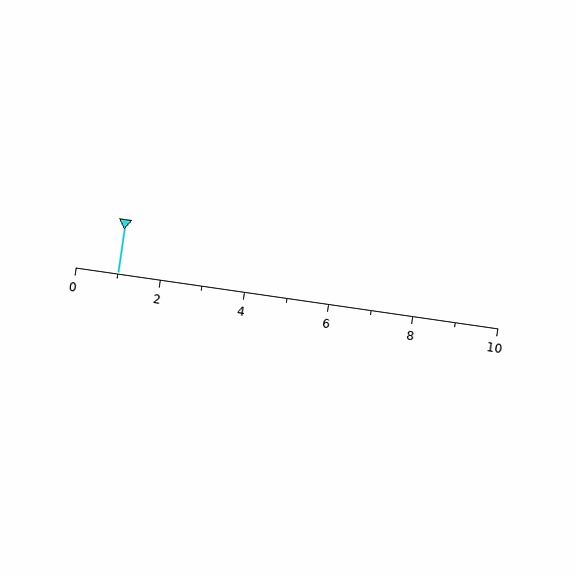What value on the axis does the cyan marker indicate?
The marker indicates approximately 1.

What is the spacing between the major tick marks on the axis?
The major ticks are spaced 2 apart.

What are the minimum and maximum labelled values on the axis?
The axis runs from 0 to 10.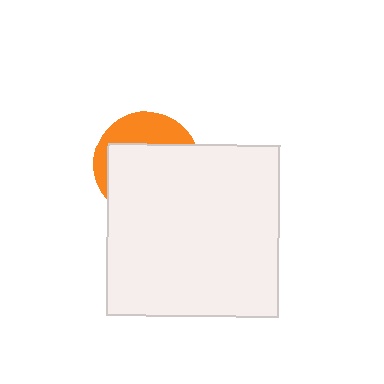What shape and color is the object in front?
The object in front is a white square.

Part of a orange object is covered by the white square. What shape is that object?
It is a circle.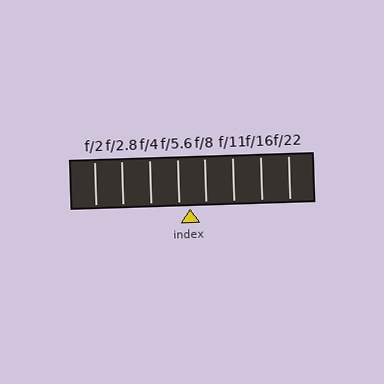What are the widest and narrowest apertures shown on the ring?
The widest aperture shown is f/2 and the narrowest is f/22.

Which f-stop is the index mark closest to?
The index mark is closest to f/5.6.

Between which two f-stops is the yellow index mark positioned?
The index mark is between f/5.6 and f/8.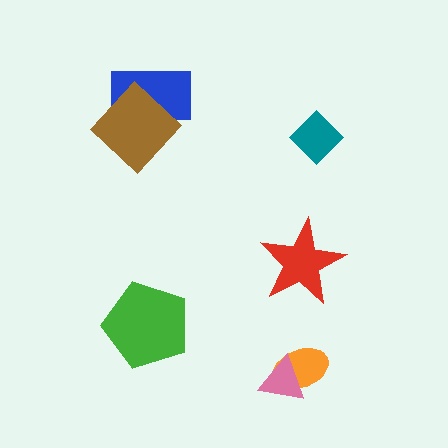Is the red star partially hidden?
No, no other shape covers it.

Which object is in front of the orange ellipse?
The pink triangle is in front of the orange ellipse.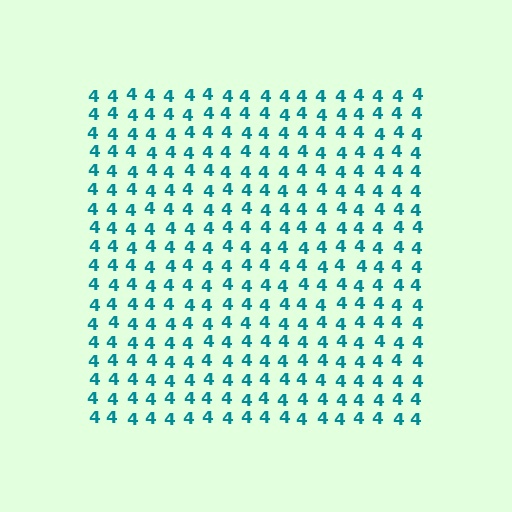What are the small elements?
The small elements are digit 4's.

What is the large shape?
The large shape is a square.